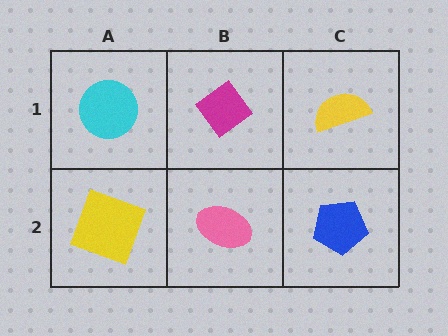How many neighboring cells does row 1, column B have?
3.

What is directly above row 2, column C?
A yellow semicircle.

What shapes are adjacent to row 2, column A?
A cyan circle (row 1, column A), a pink ellipse (row 2, column B).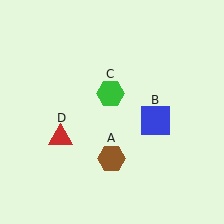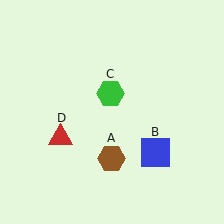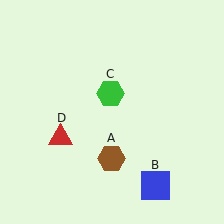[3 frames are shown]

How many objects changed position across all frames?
1 object changed position: blue square (object B).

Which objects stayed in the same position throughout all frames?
Brown hexagon (object A) and green hexagon (object C) and red triangle (object D) remained stationary.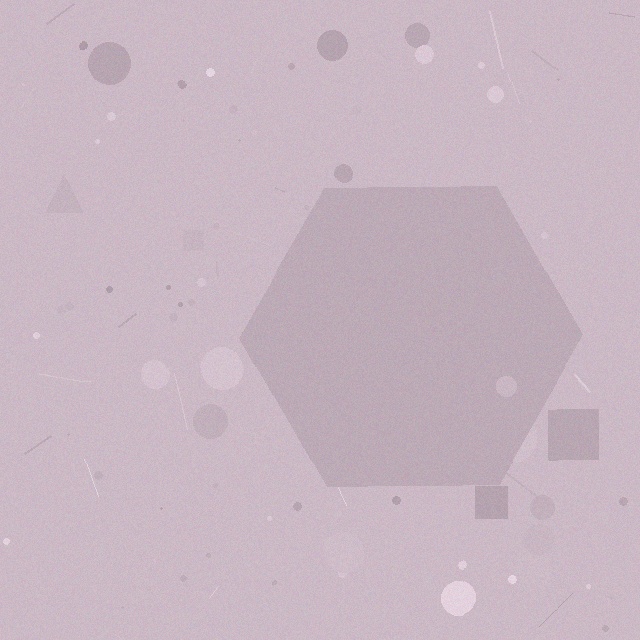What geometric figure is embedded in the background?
A hexagon is embedded in the background.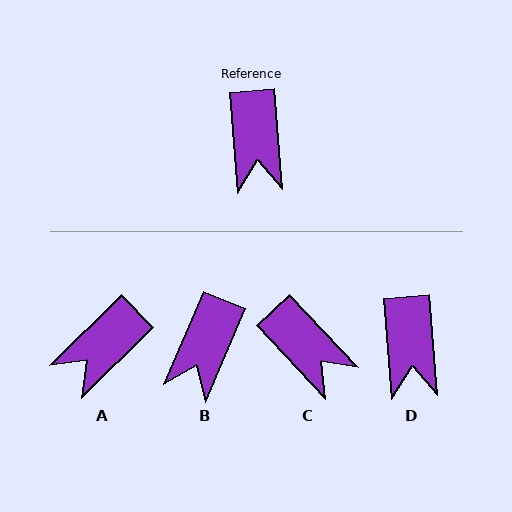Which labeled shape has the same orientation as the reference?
D.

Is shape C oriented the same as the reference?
No, it is off by about 39 degrees.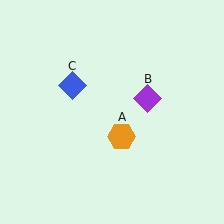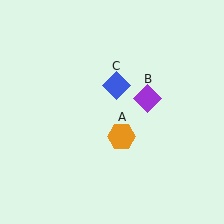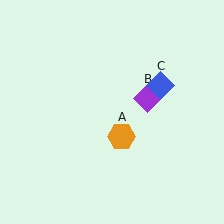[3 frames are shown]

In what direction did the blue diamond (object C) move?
The blue diamond (object C) moved right.